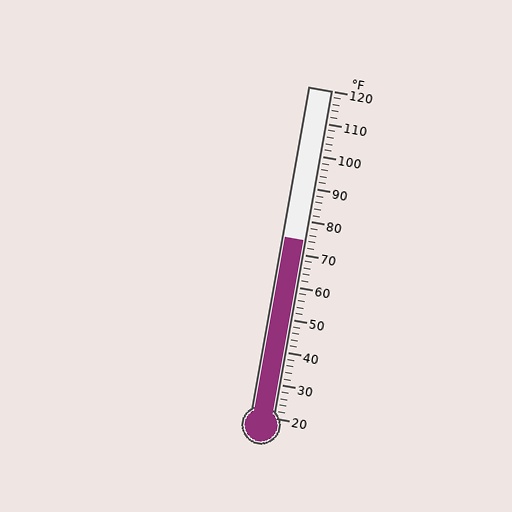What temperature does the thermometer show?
The thermometer shows approximately 74°F.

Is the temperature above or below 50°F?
The temperature is above 50°F.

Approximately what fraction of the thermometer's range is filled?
The thermometer is filled to approximately 55% of its range.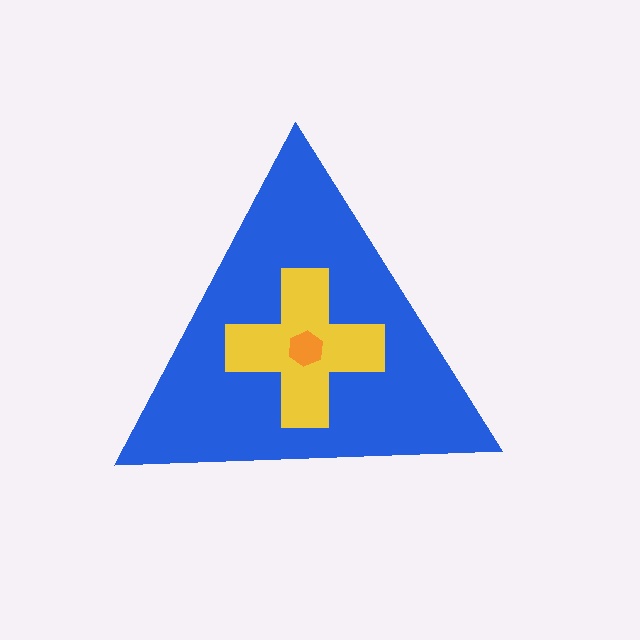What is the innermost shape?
The orange hexagon.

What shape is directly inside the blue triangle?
The yellow cross.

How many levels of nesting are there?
3.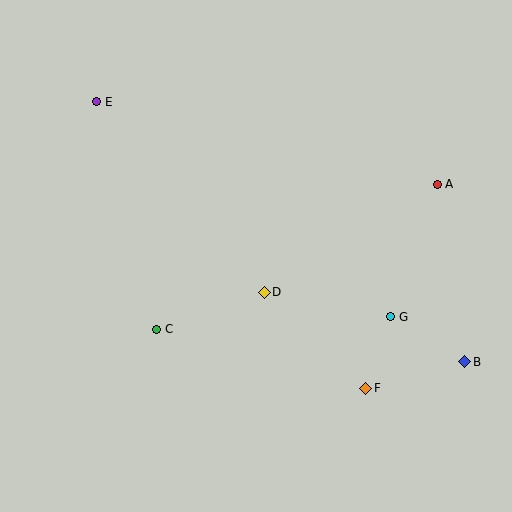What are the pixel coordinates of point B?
Point B is at (465, 362).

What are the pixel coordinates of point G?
Point G is at (391, 317).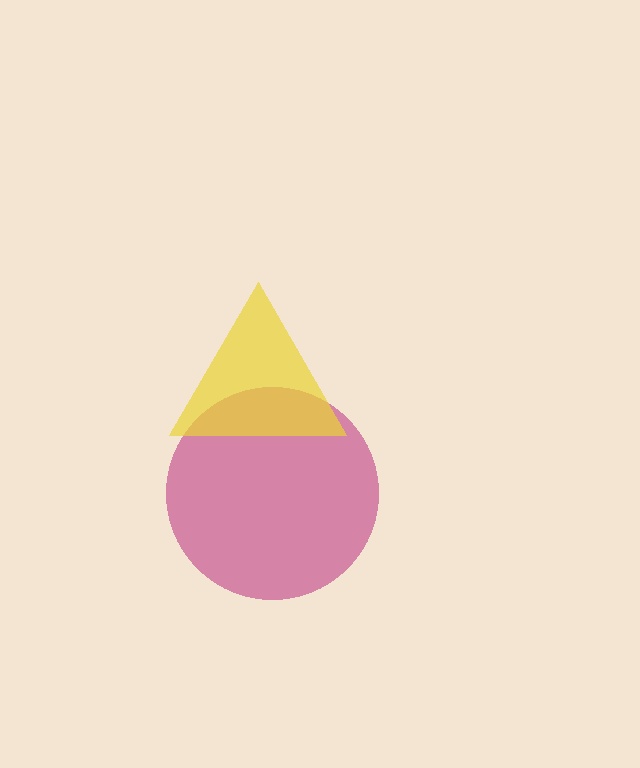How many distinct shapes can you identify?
There are 2 distinct shapes: a magenta circle, a yellow triangle.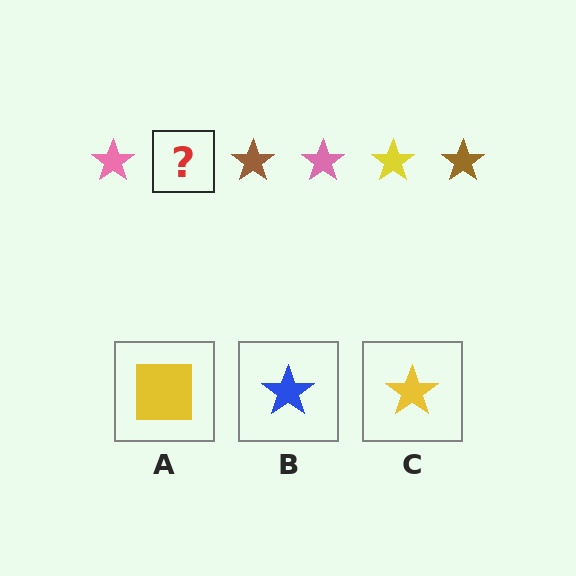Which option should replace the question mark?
Option C.